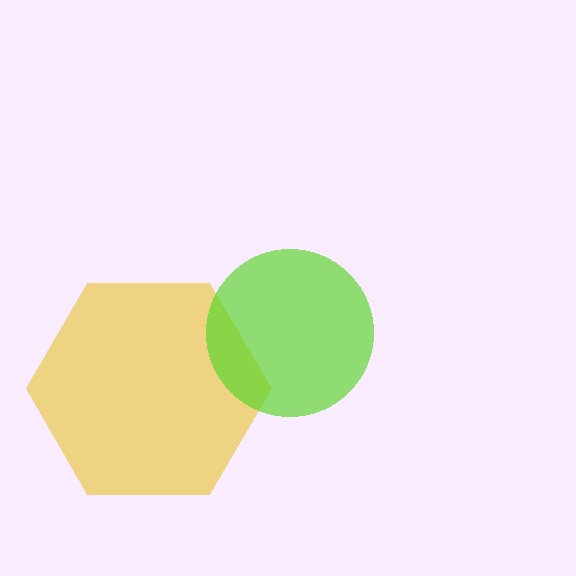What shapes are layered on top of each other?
The layered shapes are: a yellow hexagon, a lime circle.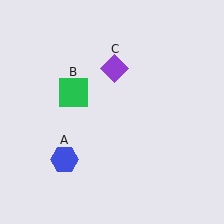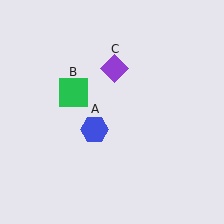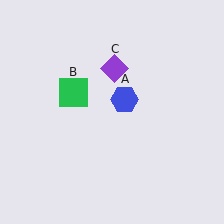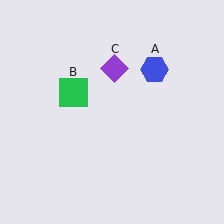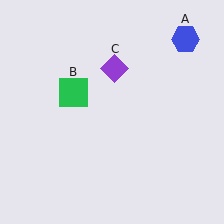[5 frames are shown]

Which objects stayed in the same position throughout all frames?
Green square (object B) and purple diamond (object C) remained stationary.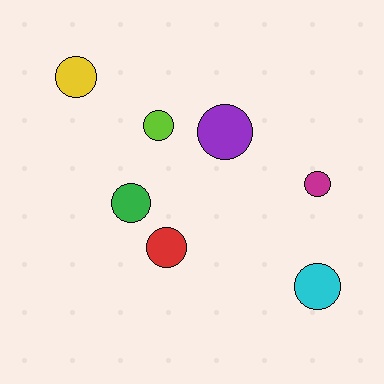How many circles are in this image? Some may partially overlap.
There are 7 circles.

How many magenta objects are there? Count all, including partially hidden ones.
There is 1 magenta object.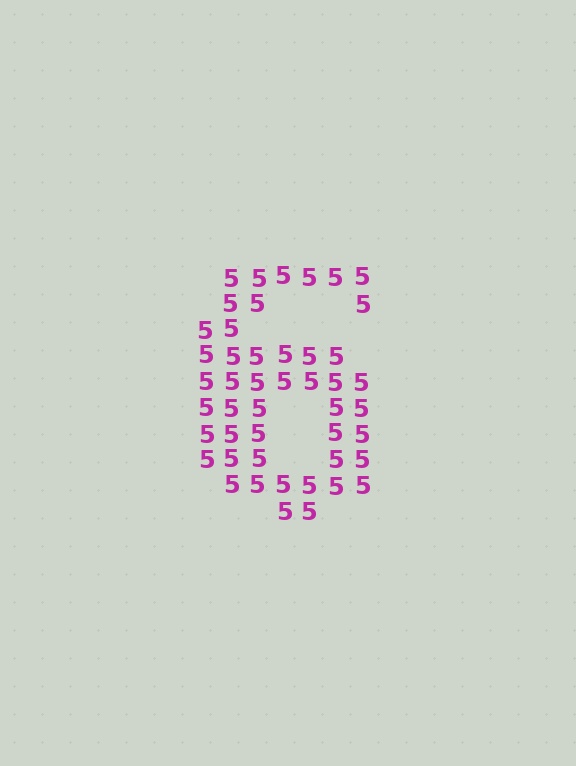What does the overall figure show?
The overall figure shows the digit 6.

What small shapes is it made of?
It is made of small digit 5's.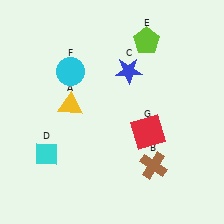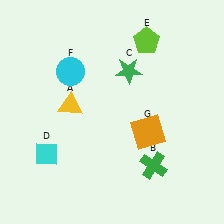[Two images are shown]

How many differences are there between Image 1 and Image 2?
There are 3 differences between the two images.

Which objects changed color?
B changed from brown to green. C changed from blue to green. G changed from red to orange.